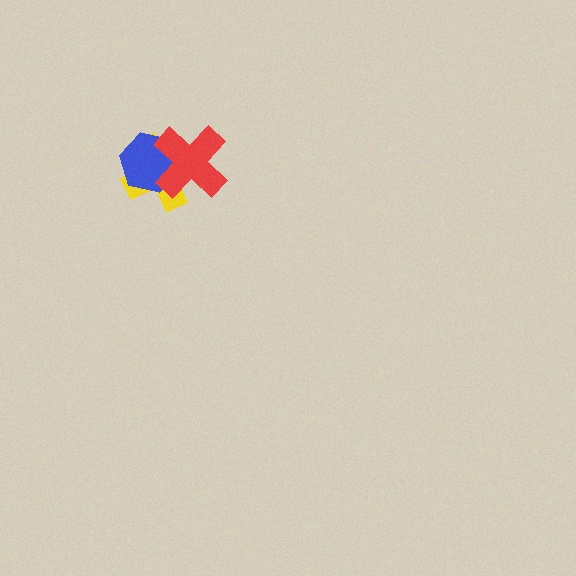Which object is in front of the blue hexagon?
The red cross is in front of the blue hexagon.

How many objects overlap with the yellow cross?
2 objects overlap with the yellow cross.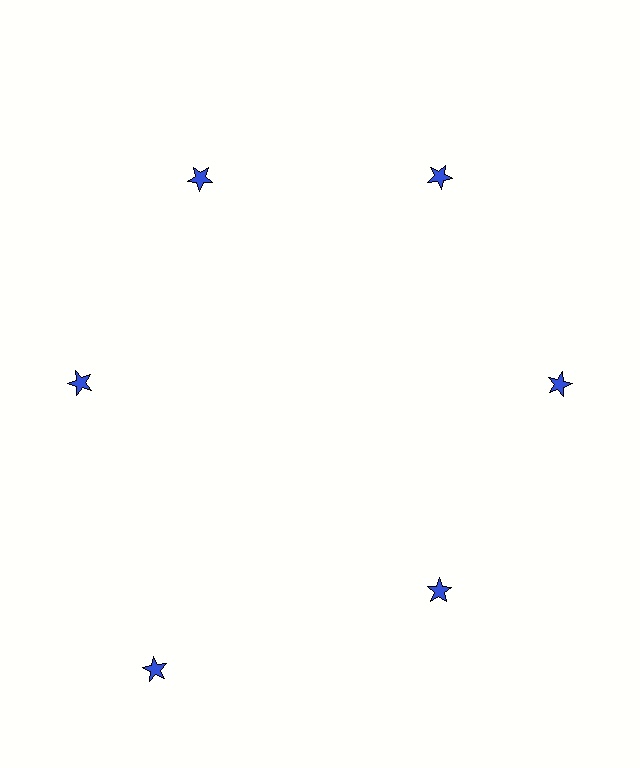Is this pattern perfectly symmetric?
No. The 6 blue stars are arranged in a ring, but one element near the 7 o'clock position is pushed outward from the center, breaking the 6-fold rotational symmetry.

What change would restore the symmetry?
The symmetry would be restored by moving it inward, back onto the ring so that all 6 stars sit at equal angles and equal distance from the center.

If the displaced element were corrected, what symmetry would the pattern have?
It would have 6-fold rotational symmetry — the pattern would map onto itself every 60 degrees.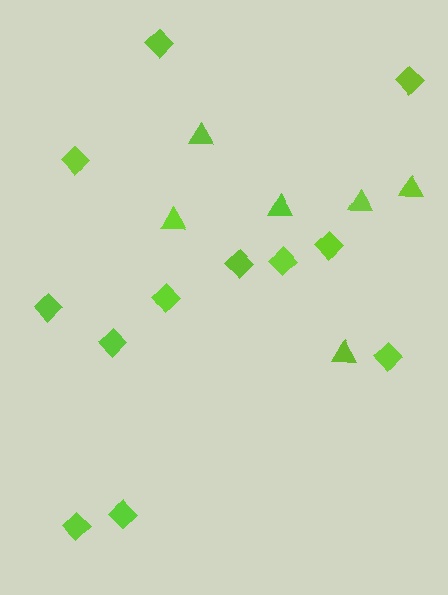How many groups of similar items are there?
There are 2 groups: one group of diamonds (12) and one group of triangles (6).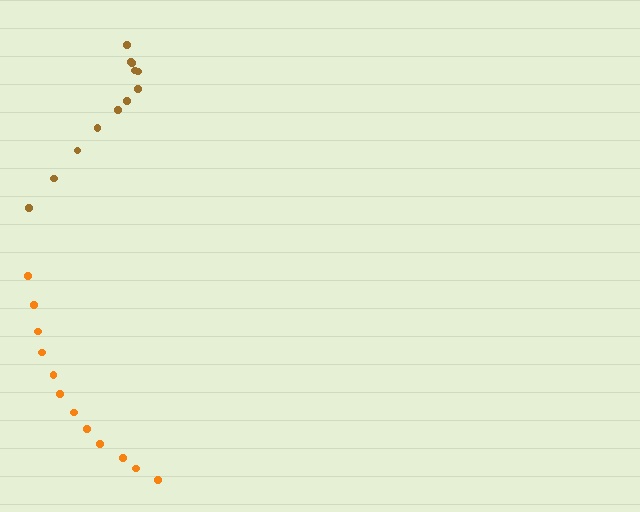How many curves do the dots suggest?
There are 2 distinct paths.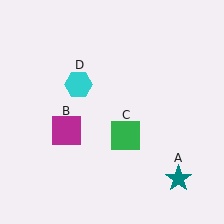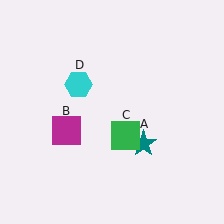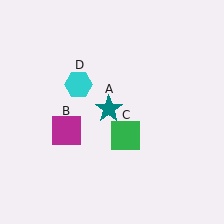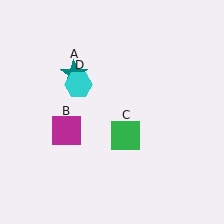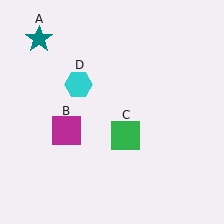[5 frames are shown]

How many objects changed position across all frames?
1 object changed position: teal star (object A).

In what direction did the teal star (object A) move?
The teal star (object A) moved up and to the left.